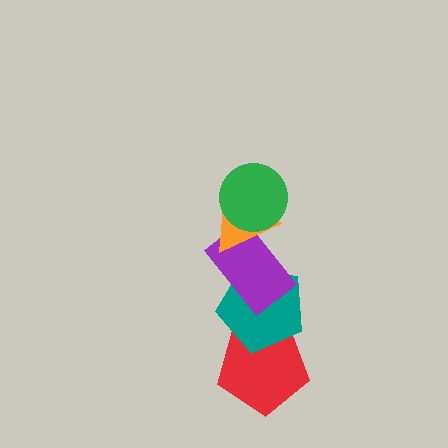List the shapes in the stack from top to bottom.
From top to bottom: the green circle, the orange triangle, the purple rectangle, the teal pentagon, the red pentagon.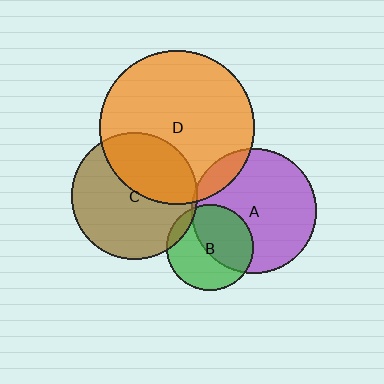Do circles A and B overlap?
Yes.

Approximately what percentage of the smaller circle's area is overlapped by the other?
Approximately 50%.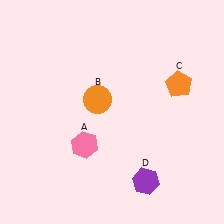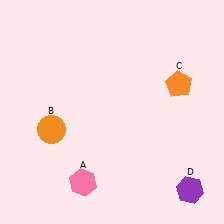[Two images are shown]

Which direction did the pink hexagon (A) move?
The pink hexagon (A) moved down.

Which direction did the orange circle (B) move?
The orange circle (B) moved left.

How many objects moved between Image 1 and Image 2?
3 objects moved between the two images.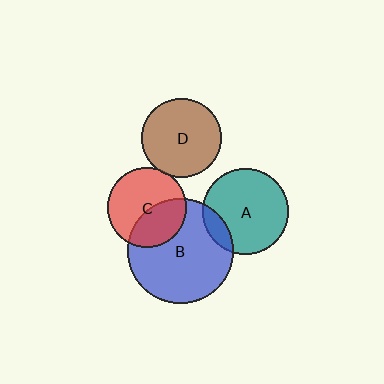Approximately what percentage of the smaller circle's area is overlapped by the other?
Approximately 40%.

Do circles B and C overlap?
Yes.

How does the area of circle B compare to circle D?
Approximately 1.8 times.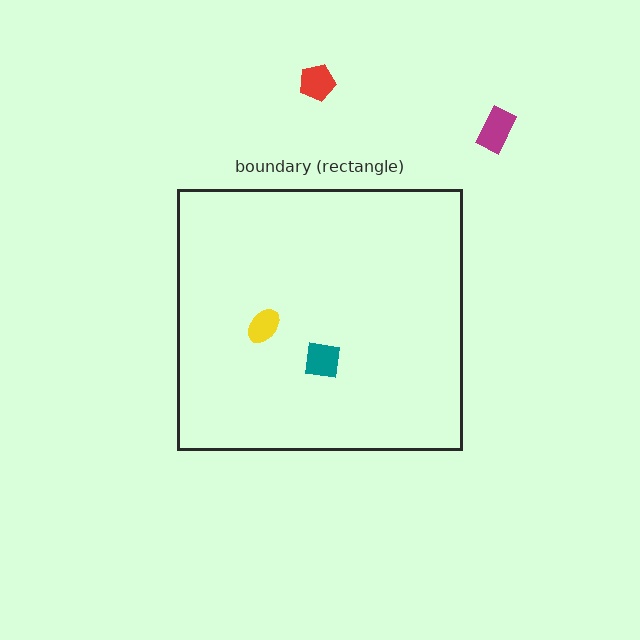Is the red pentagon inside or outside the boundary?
Outside.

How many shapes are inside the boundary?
2 inside, 2 outside.